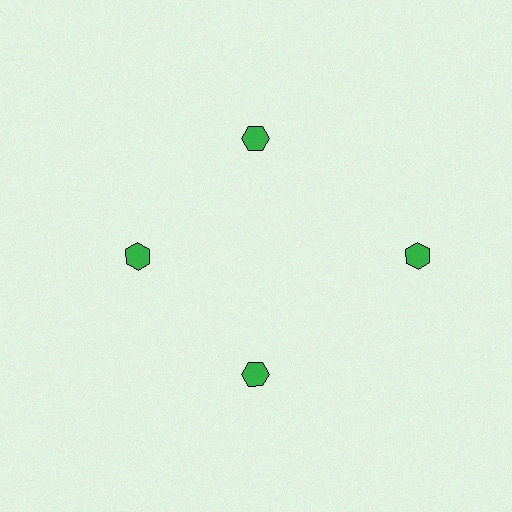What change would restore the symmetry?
The symmetry would be restored by moving it inward, back onto the ring so that all 4 hexagons sit at equal angles and equal distance from the center.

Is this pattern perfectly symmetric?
No. The 4 green hexagons are arranged in a ring, but one element near the 3 o'clock position is pushed outward from the center, breaking the 4-fold rotational symmetry.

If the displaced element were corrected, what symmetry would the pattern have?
It would have 4-fold rotational symmetry — the pattern would map onto itself every 90 degrees.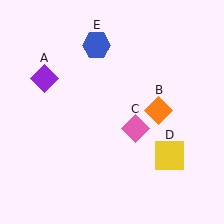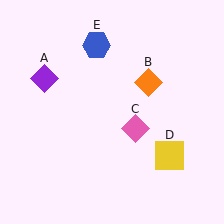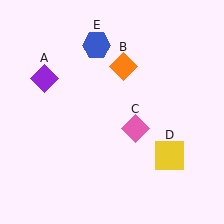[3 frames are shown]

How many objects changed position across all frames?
1 object changed position: orange diamond (object B).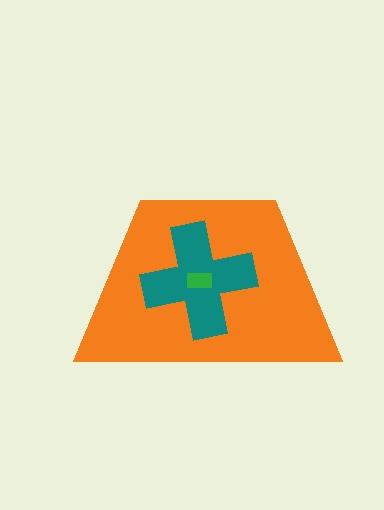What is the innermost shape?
The green rectangle.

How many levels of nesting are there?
3.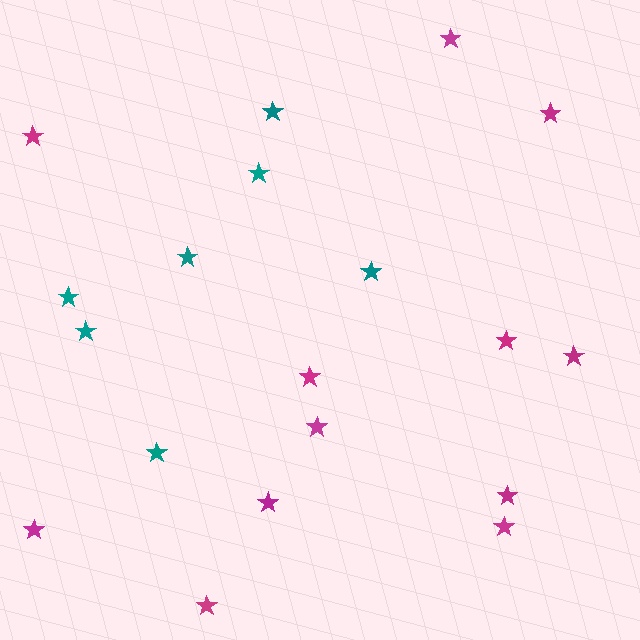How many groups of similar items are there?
There are 2 groups: one group of teal stars (7) and one group of magenta stars (12).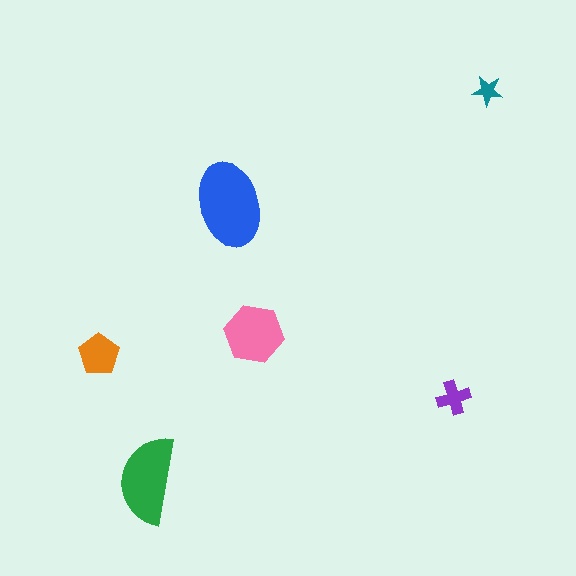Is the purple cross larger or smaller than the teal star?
Larger.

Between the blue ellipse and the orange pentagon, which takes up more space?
The blue ellipse.